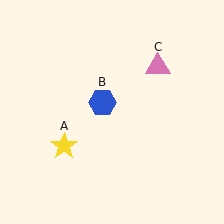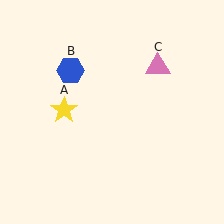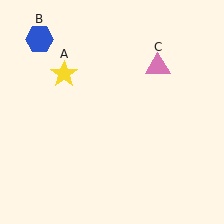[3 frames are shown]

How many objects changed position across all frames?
2 objects changed position: yellow star (object A), blue hexagon (object B).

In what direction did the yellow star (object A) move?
The yellow star (object A) moved up.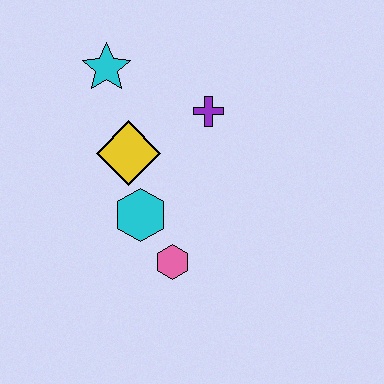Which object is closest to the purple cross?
The yellow diamond is closest to the purple cross.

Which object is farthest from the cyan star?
The pink hexagon is farthest from the cyan star.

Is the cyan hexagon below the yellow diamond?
Yes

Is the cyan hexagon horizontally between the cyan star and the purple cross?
Yes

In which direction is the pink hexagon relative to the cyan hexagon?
The pink hexagon is below the cyan hexagon.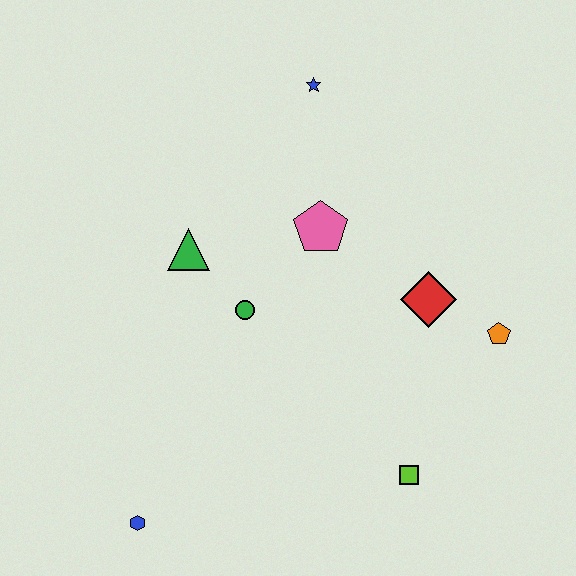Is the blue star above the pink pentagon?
Yes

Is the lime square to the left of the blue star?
No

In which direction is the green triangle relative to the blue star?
The green triangle is below the blue star.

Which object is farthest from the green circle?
The orange pentagon is farthest from the green circle.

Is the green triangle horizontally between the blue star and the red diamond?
No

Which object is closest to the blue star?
The pink pentagon is closest to the blue star.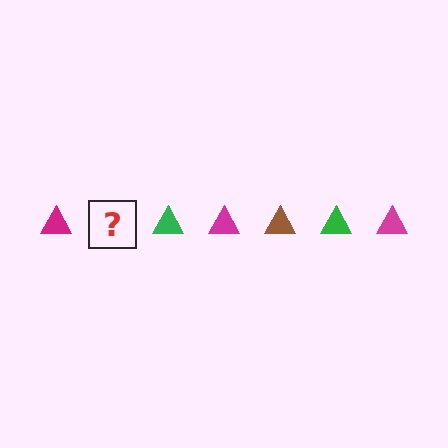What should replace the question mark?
The question mark should be replaced with a brown triangle.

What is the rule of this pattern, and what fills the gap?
The rule is that the pattern cycles through magenta, brown, green triangles. The gap should be filled with a brown triangle.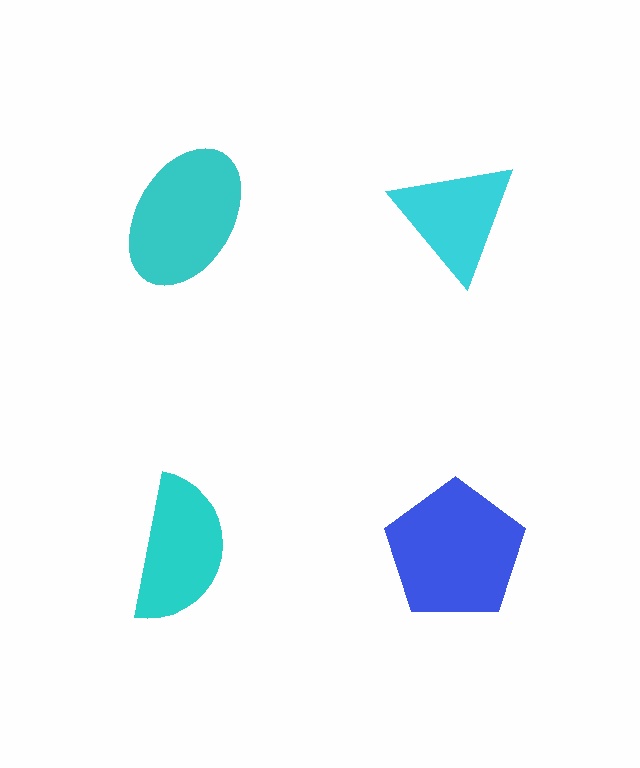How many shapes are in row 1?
2 shapes.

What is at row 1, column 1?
A cyan ellipse.